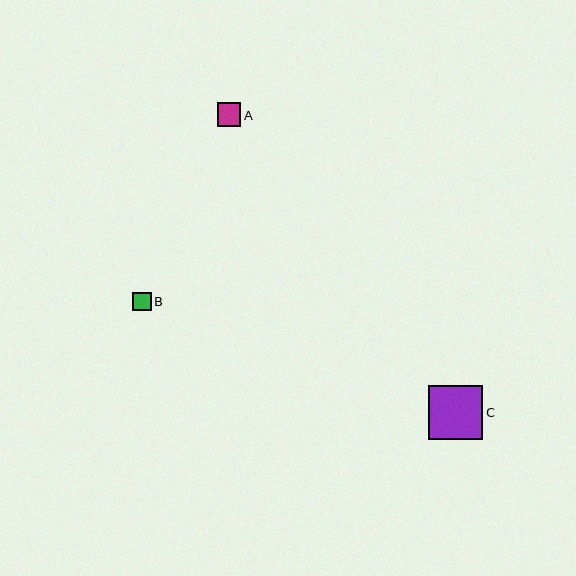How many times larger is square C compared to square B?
Square C is approximately 2.9 times the size of square B.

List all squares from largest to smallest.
From largest to smallest: C, A, B.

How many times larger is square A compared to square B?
Square A is approximately 1.3 times the size of square B.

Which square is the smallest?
Square B is the smallest with a size of approximately 19 pixels.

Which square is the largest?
Square C is the largest with a size of approximately 54 pixels.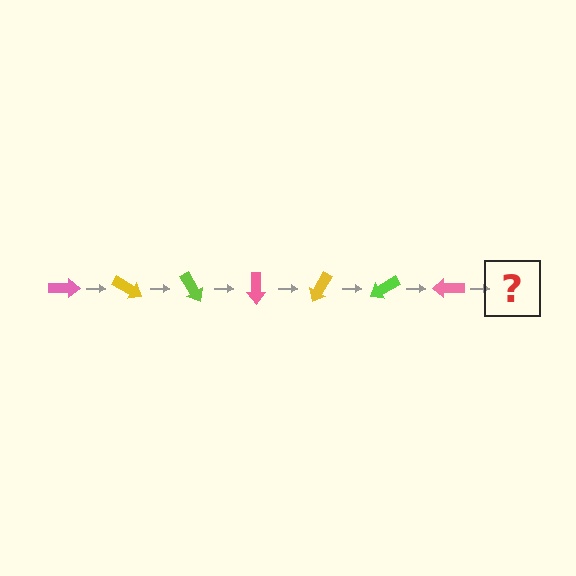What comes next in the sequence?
The next element should be a yellow arrow, rotated 210 degrees from the start.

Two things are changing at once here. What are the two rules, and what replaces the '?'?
The two rules are that it rotates 30 degrees each step and the color cycles through pink, yellow, and lime. The '?' should be a yellow arrow, rotated 210 degrees from the start.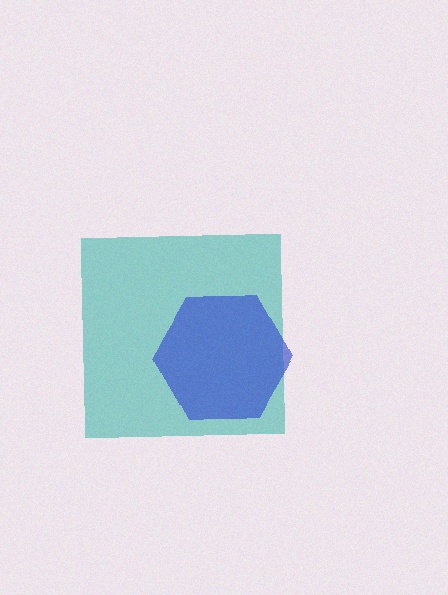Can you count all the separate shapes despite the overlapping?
Yes, there are 2 separate shapes.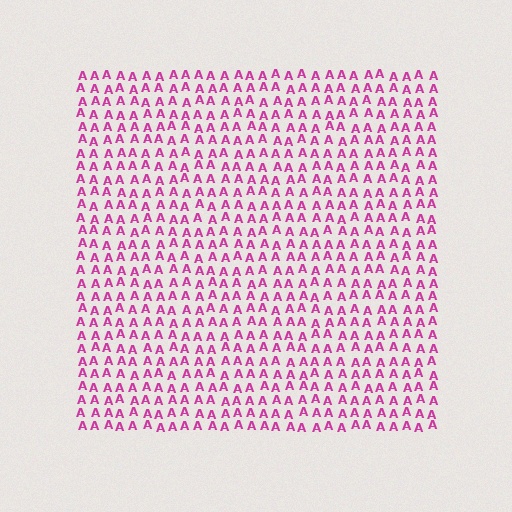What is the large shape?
The large shape is a square.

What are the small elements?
The small elements are letter A's.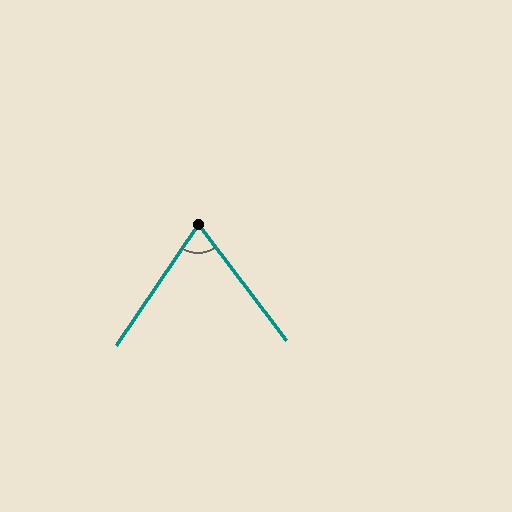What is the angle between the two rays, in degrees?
Approximately 71 degrees.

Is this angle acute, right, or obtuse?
It is acute.